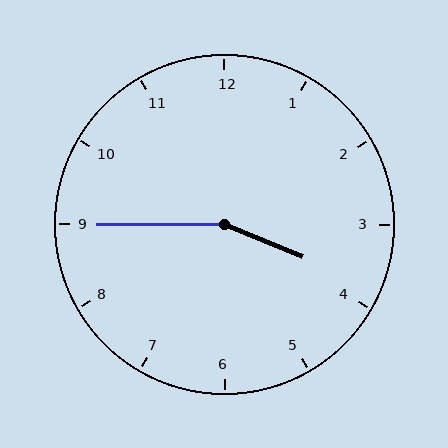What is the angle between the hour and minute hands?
Approximately 158 degrees.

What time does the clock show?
3:45.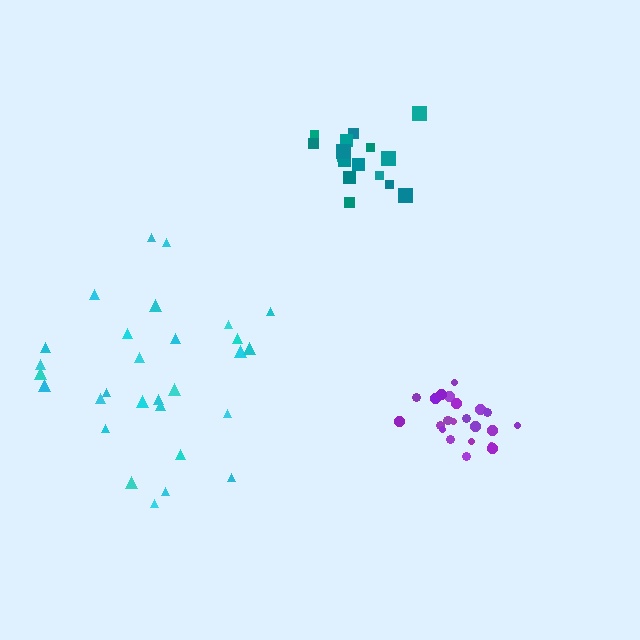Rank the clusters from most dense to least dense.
purple, teal, cyan.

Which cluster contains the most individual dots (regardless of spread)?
Cyan (29).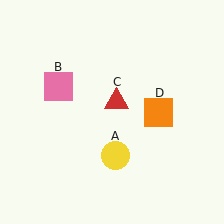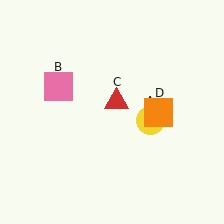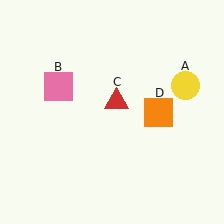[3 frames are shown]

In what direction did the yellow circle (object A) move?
The yellow circle (object A) moved up and to the right.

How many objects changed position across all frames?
1 object changed position: yellow circle (object A).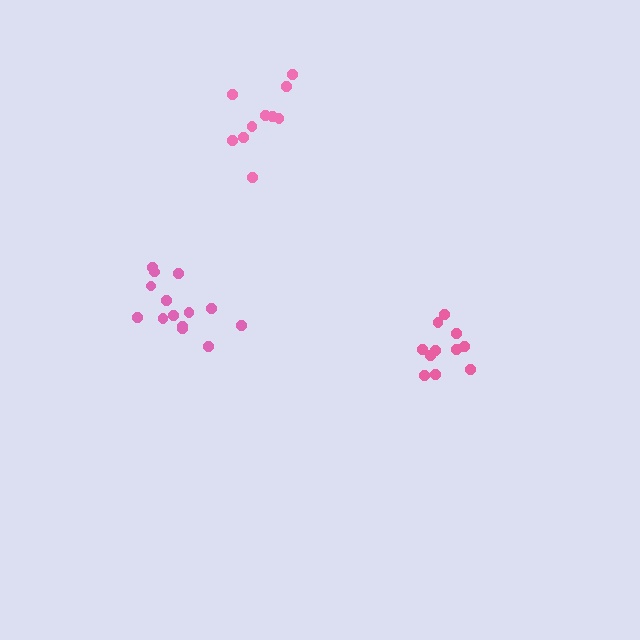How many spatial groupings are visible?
There are 3 spatial groupings.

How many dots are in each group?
Group 1: 14 dots, Group 2: 11 dots, Group 3: 10 dots (35 total).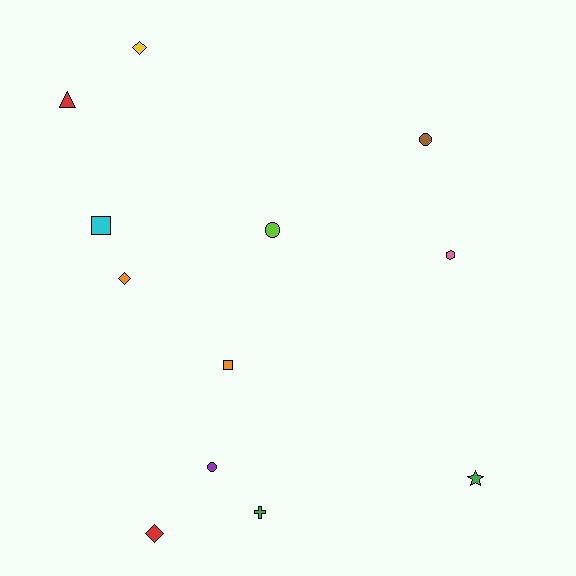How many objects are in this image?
There are 12 objects.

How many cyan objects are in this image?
There is 1 cyan object.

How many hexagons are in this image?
There is 1 hexagon.